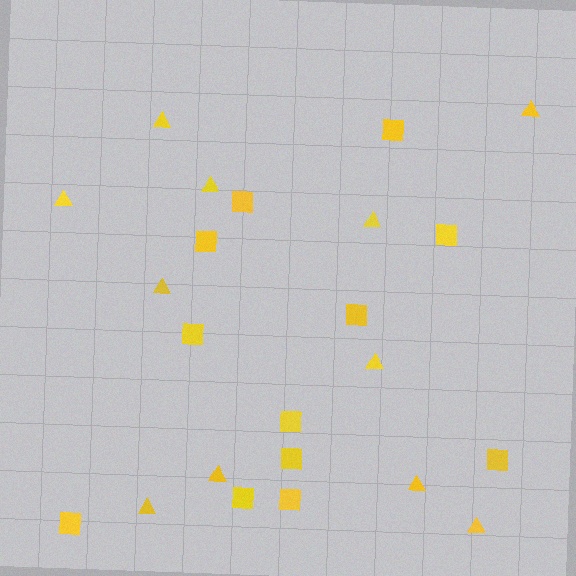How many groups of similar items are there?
There are 2 groups: one group of squares (12) and one group of triangles (11).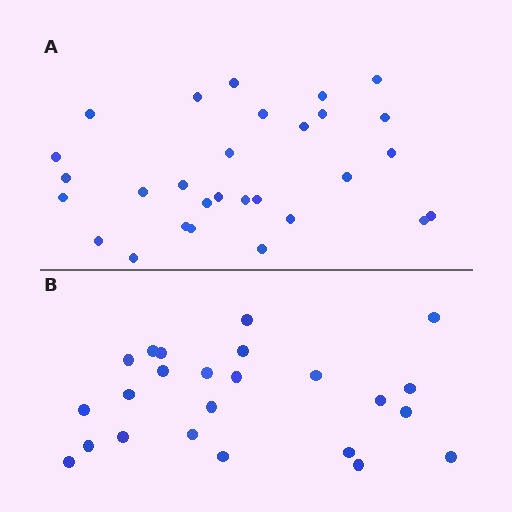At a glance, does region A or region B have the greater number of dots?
Region A (the top region) has more dots.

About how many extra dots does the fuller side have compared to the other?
Region A has about 5 more dots than region B.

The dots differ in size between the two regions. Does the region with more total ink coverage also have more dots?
No. Region B has more total ink coverage because its dots are larger, but region A actually contains more individual dots. Total area can be misleading — the number of items is what matters here.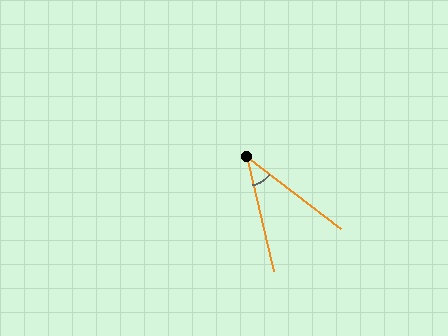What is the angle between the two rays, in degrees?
Approximately 40 degrees.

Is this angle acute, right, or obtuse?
It is acute.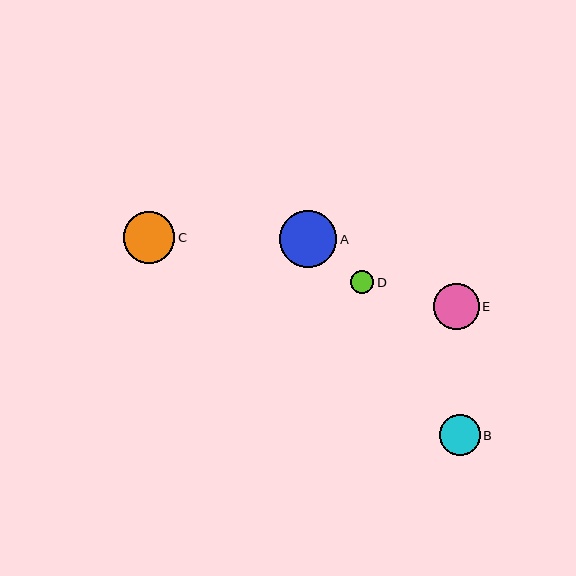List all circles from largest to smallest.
From largest to smallest: A, C, E, B, D.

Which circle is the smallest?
Circle D is the smallest with a size of approximately 23 pixels.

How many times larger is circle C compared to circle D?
Circle C is approximately 2.2 times the size of circle D.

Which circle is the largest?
Circle A is the largest with a size of approximately 57 pixels.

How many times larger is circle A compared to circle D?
Circle A is approximately 2.5 times the size of circle D.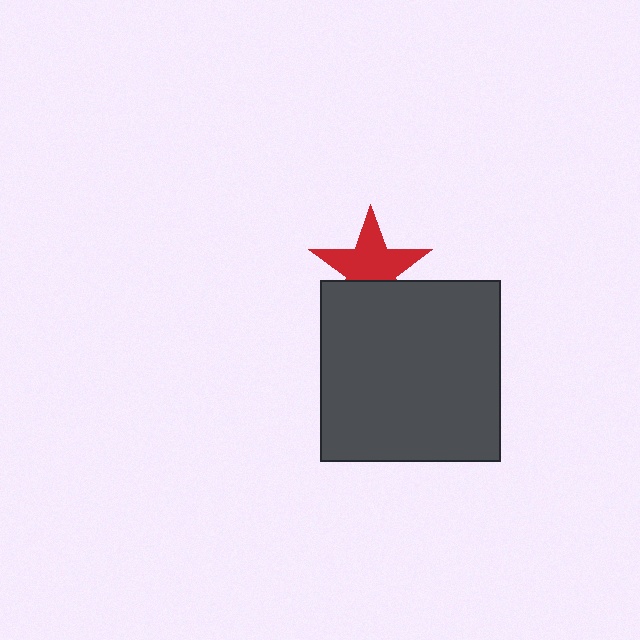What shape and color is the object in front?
The object in front is a dark gray square.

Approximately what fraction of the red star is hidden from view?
Roughly 35% of the red star is hidden behind the dark gray square.